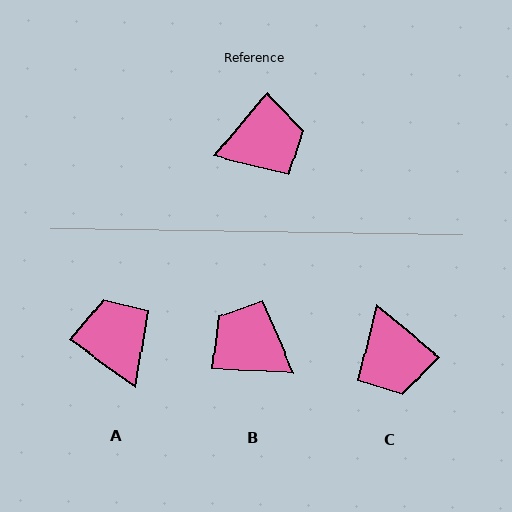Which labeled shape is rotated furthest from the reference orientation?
B, about 128 degrees away.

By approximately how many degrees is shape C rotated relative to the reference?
Approximately 90 degrees clockwise.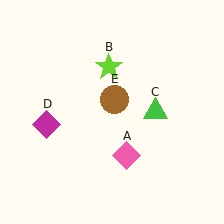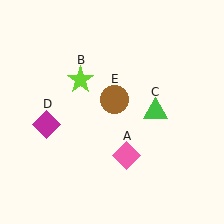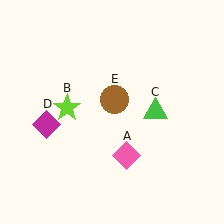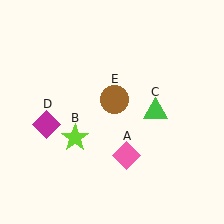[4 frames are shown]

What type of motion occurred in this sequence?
The lime star (object B) rotated counterclockwise around the center of the scene.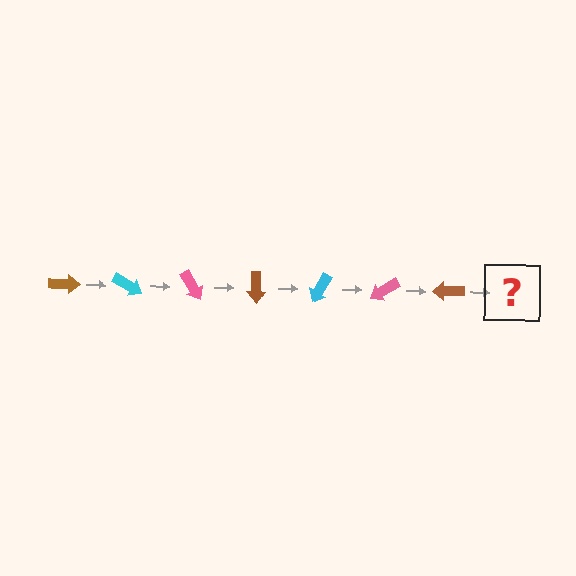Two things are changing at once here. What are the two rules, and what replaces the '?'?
The two rules are that it rotates 30 degrees each step and the color cycles through brown, cyan, and pink. The '?' should be a cyan arrow, rotated 210 degrees from the start.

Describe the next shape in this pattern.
It should be a cyan arrow, rotated 210 degrees from the start.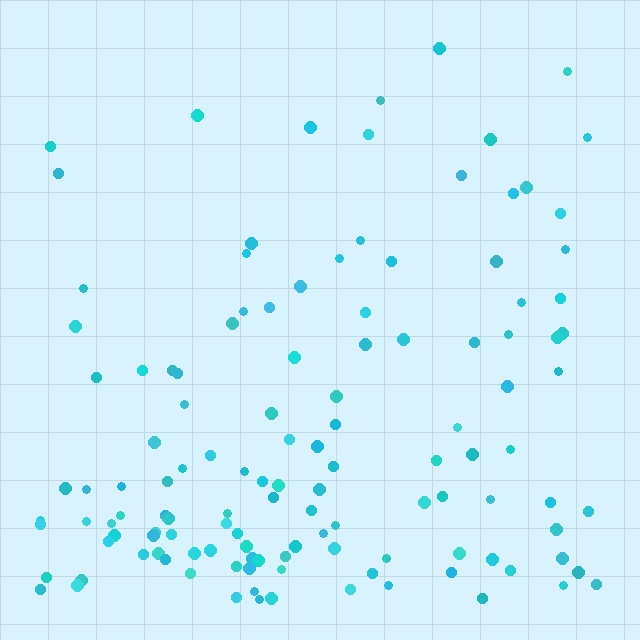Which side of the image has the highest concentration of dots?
The bottom.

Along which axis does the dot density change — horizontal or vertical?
Vertical.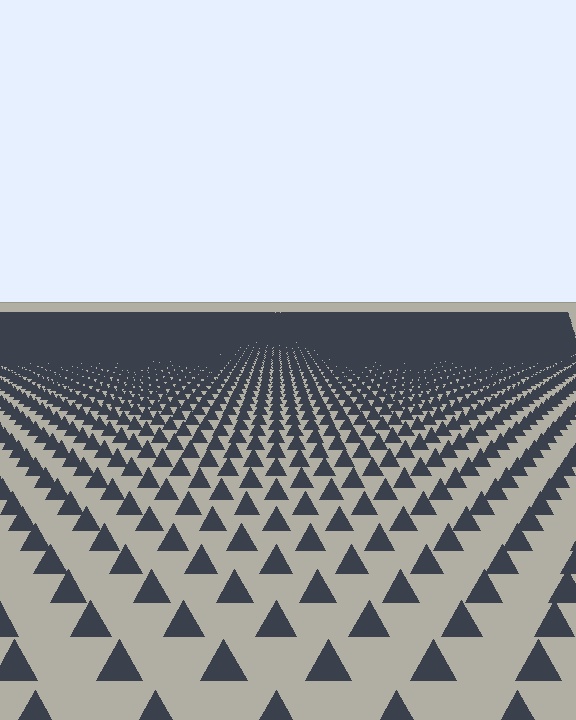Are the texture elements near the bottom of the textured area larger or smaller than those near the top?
Larger. Near the bottom, elements are closer to the viewer and appear at a bigger on-screen size.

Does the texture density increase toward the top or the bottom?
Density increases toward the top.